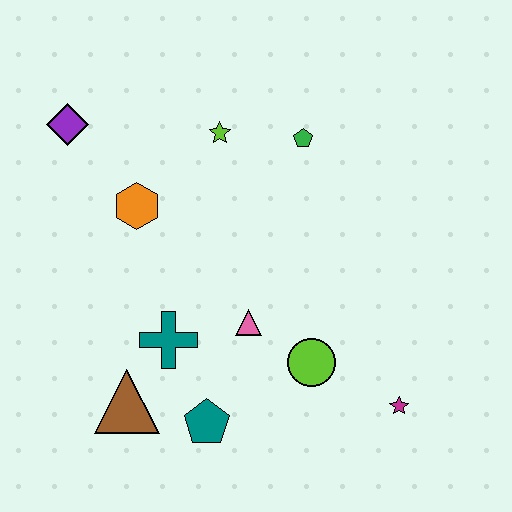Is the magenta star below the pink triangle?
Yes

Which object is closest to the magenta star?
The lime circle is closest to the magenta star.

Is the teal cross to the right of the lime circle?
No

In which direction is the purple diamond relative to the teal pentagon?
The purple diamond is above the teal pentagon.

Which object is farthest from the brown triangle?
The green pentagon is farthest from the brown triangle.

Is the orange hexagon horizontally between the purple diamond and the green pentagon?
Yes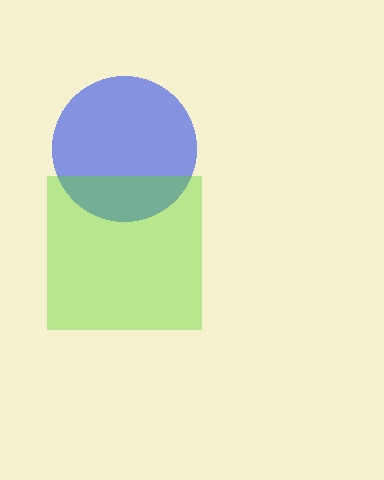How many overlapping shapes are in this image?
There are 2 overlapping shapes in the image.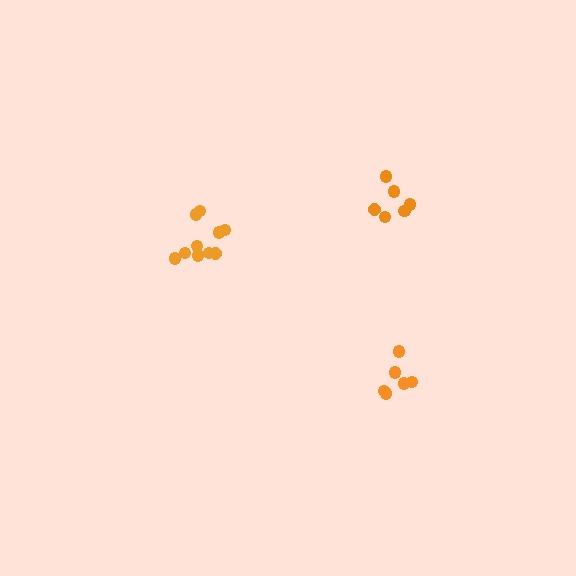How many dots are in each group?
Group 1: 6 dots, Group 2: 6 dots, Group 3: 10 dots (22 total).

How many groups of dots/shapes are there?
There are 3 groups.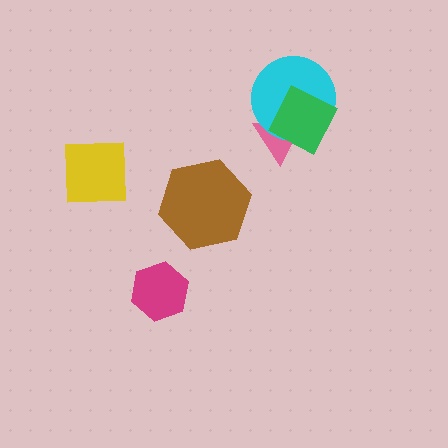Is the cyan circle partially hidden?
Yes, it is partially covered by another shape.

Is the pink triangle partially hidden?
Yes, it is partially covered by another shape.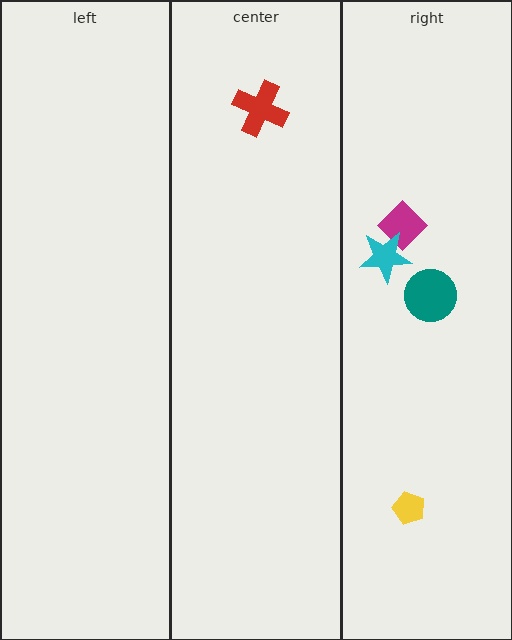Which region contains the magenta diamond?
The right region.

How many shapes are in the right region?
4.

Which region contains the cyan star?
The right region.